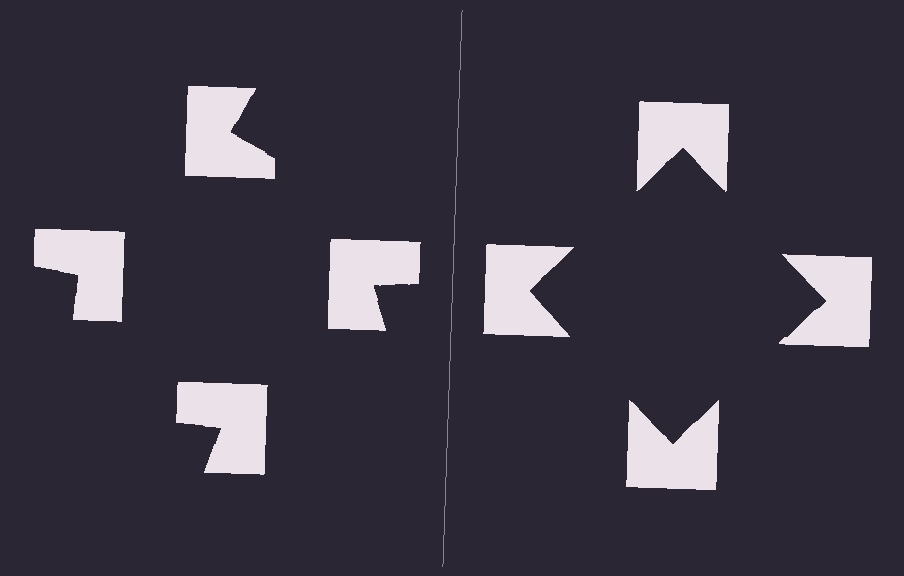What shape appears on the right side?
An illusory square.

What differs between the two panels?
The notched squares are positioned identically on both sides; only the wedge orientations differ. On the right they align to a square; on the left they are misaligned.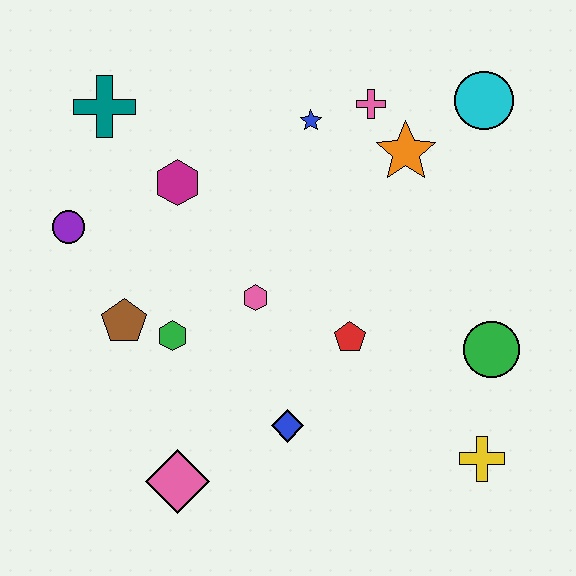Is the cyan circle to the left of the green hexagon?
No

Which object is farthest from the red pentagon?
The teal cross is farthest from the red pentagon.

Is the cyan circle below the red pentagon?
No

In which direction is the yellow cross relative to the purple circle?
The yellow cross is to the right of the purple circle.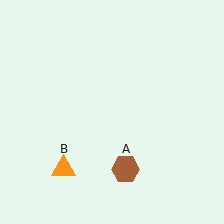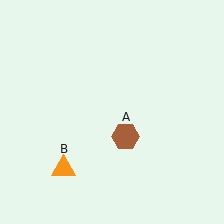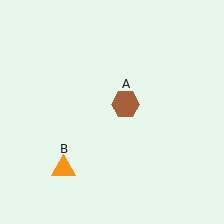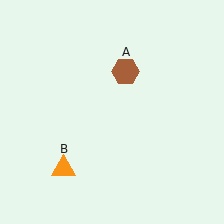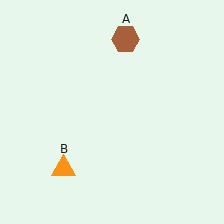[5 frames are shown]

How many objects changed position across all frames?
1 object changed position: brown hexagon (object A).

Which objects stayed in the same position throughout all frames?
Orange triangle (object B) remained stationary.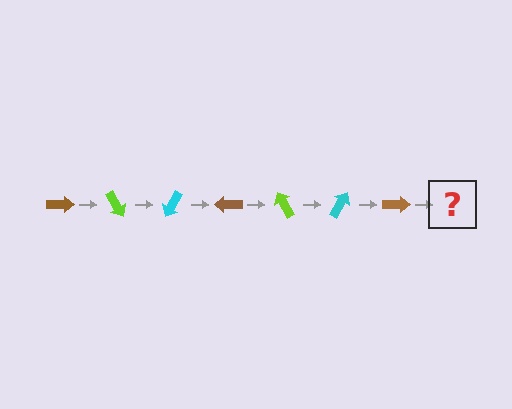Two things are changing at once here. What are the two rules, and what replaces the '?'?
The two rules are that it rotates 60 degrees each step and the color cycles through brown, lime, and cyan. The '?' should be a lime arrow, rotated 420 degrees from the start.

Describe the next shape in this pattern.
It should be a lime arrow, rotated 420 degrees from the start.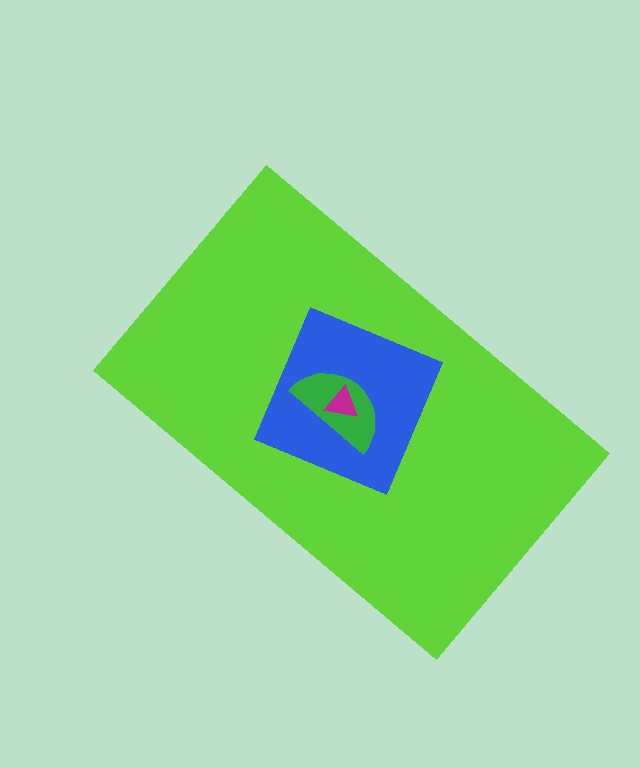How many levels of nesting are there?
4.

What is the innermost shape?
The magenta triangle.